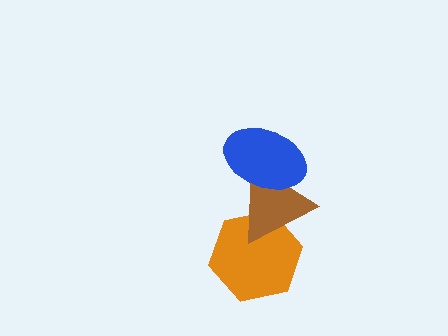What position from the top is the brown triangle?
The brown triangle is 2nd from the top.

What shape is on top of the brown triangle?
The blue ellipse is on top of the brown triangle.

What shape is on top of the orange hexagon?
The brown triangle is on top of the orange hexagon.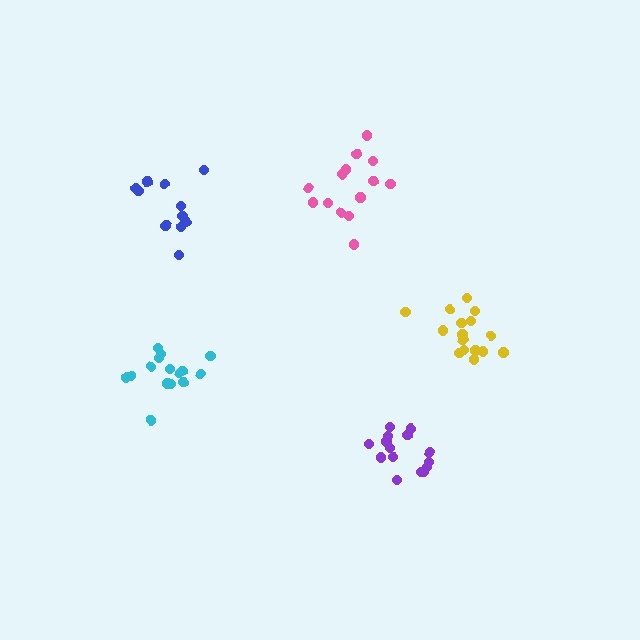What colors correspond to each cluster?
The clusters are colored: yellow, pink, blue, cyan, purple.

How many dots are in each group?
Group 1: 16 dots, Group 2: 14 dots, Group 3: 11 dots, Group 4: 15 dots, Group 5: 15 dots (71 total).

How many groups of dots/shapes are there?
There are 5 groups.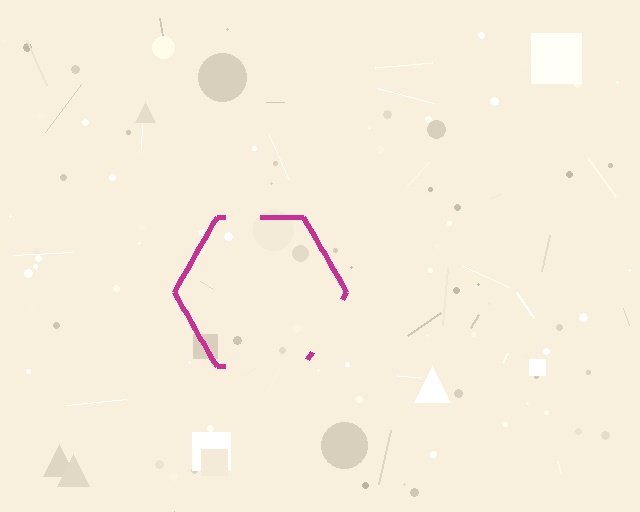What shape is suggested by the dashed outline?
The dashed outline suggests a hexagon.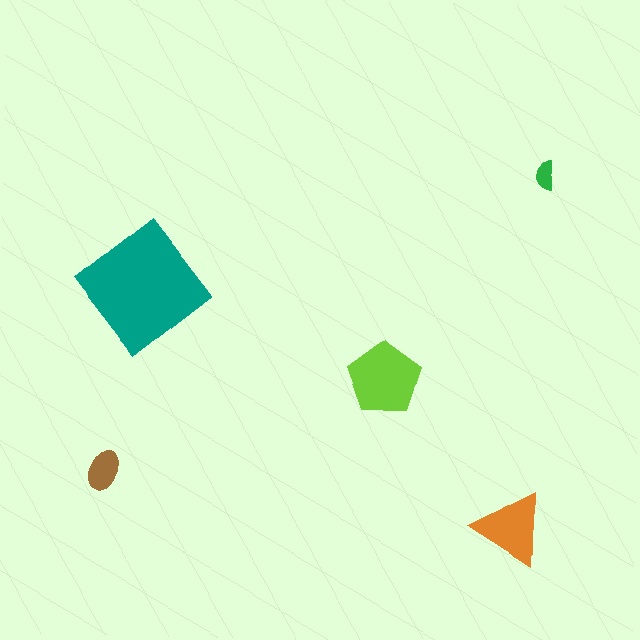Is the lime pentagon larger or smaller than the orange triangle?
Larger.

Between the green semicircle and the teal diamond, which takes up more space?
The teal diamond.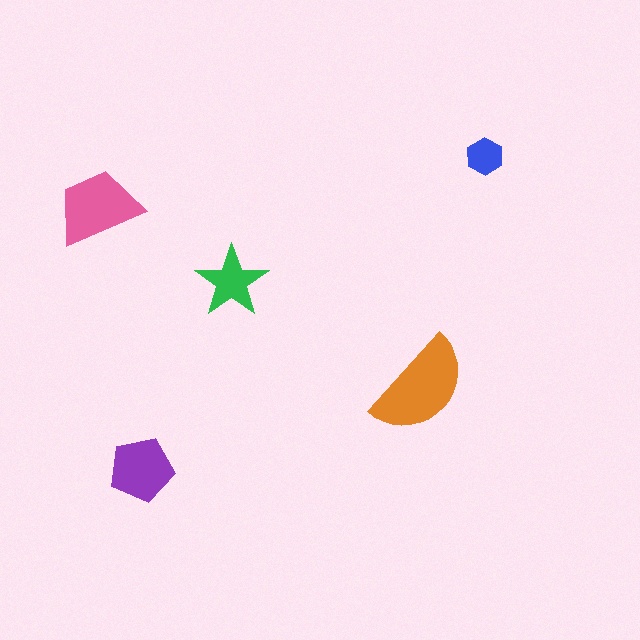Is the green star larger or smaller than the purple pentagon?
Smaller.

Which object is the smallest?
The blue hexagon.